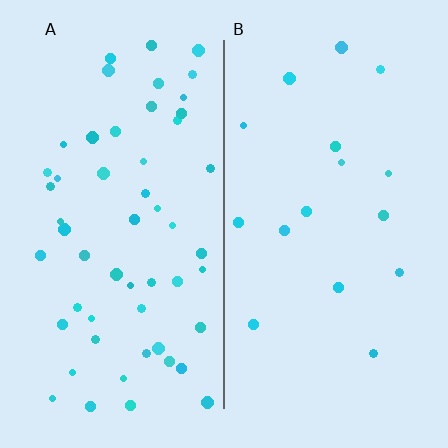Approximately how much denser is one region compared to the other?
Approximately 3.3× — region A over region B.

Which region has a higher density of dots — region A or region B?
A (the left).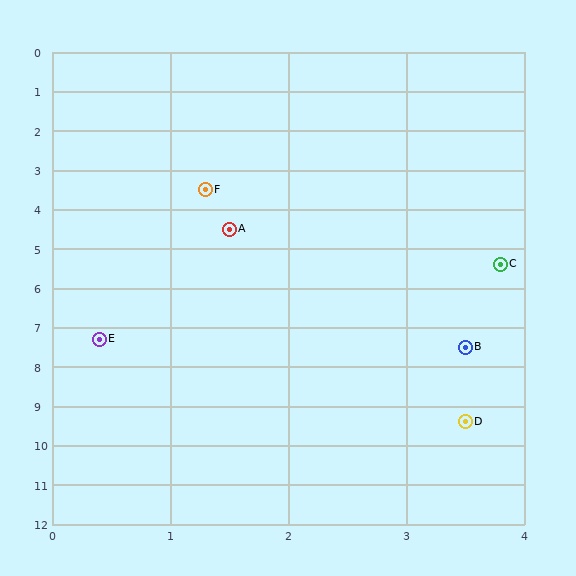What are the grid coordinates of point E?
Point E is at approximately (0.4, 7.3).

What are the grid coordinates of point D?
Point D is at approximately (3.5, 9.4).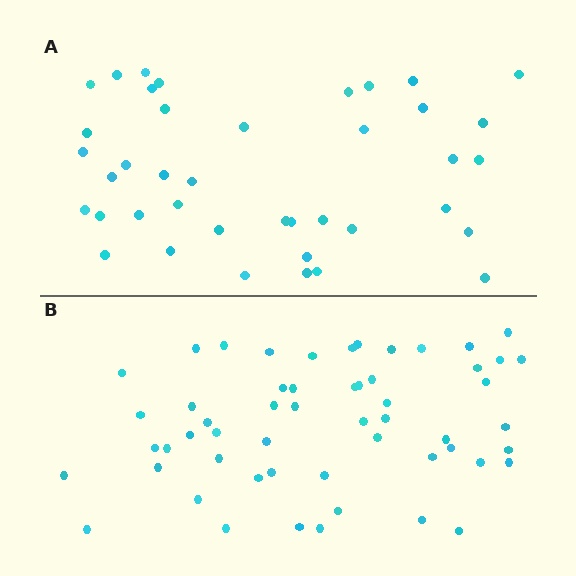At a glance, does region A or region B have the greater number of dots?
Region B (the bottom region) has more dots.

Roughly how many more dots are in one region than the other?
Region B has approximately 15 more dots than region A.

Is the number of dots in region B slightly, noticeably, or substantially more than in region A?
Region B has noticeably more, but not dramatically so. The ratio is roughly 1.4 to 1.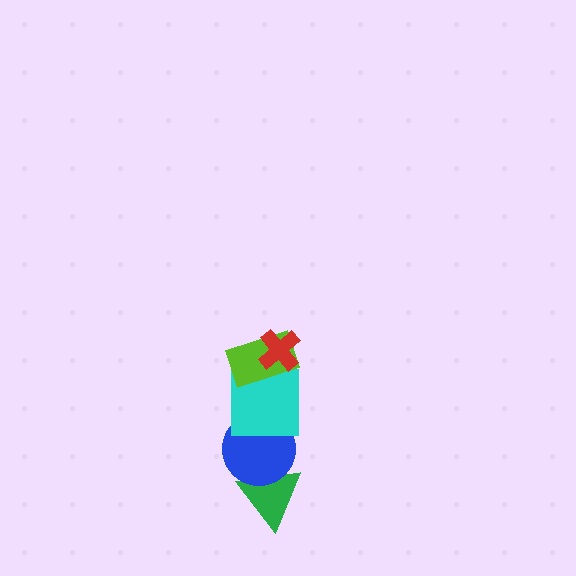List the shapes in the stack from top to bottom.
From top to bottom: the red cross, the lime rectangle, the cyan square, the blue circle, the green triangle.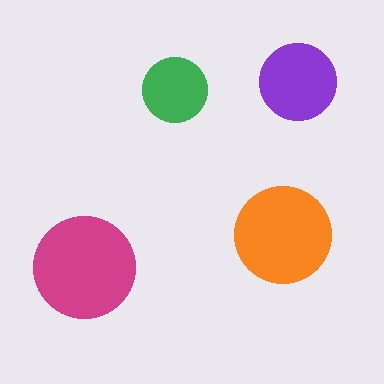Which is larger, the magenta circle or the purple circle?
The magenta one.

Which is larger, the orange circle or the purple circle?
The orange one.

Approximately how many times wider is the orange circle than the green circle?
About 1.5 times wider.